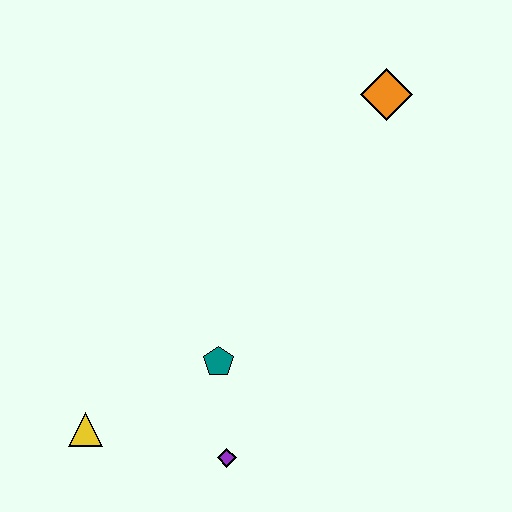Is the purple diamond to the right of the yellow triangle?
Yes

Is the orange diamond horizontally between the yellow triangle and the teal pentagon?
No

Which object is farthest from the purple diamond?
The orange diamond is farthest from the purple diamond.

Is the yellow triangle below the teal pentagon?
Yes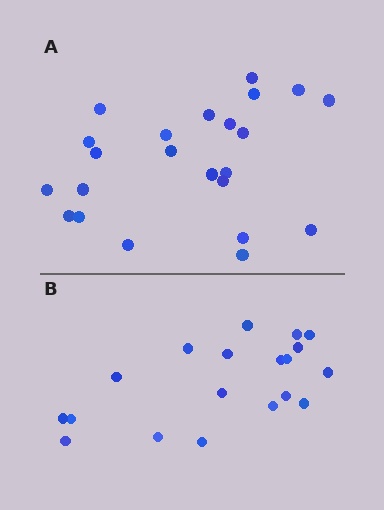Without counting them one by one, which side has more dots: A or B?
Region A (the top region) has more dots.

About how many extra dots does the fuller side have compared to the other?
Region A has about 4 more dots than region B.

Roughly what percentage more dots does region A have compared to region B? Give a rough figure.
About 20% more.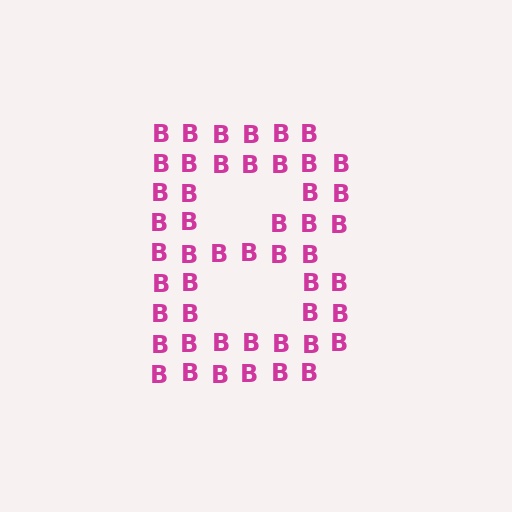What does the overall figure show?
The overall figure shows the letter B.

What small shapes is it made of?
It is made of small letter B's.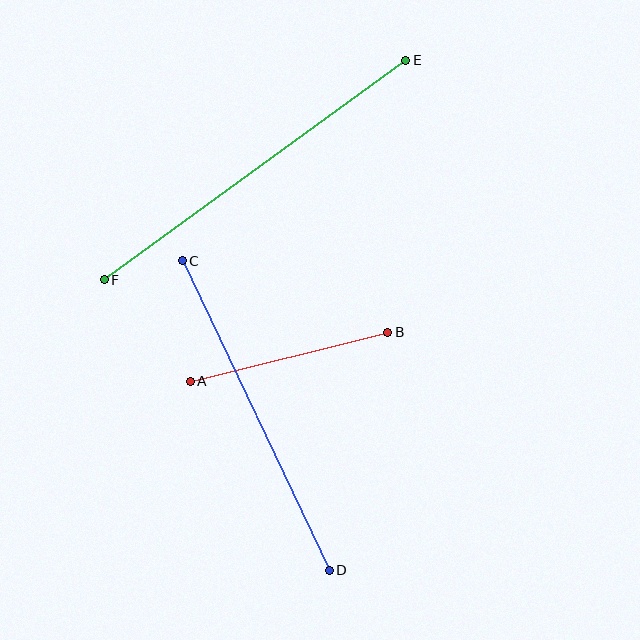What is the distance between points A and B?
The distance is approximately 204 pixels.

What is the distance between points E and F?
The distance is approximately 373 pixels.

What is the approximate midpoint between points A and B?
The midpoint is at approximately (289, 357) pixels.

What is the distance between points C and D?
The distance is approximately 343 pixels.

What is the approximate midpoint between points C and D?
The midpoint is at approximately (256, 415) pixels.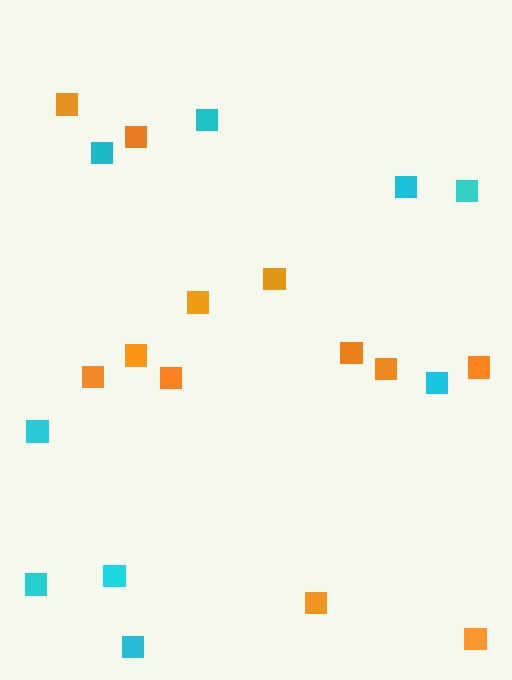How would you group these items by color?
There are 2 groups: one group of orange squares (12) and one group of cyan squares (9).